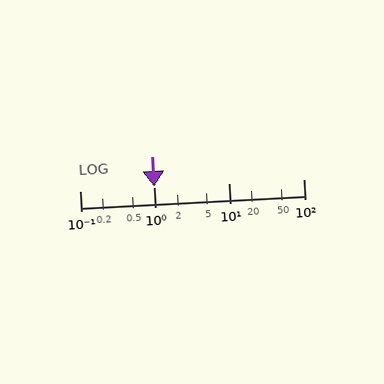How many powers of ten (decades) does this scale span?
The scale spans 3 decades, from 0.1 to 100.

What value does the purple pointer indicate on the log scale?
The pointer indicates approximately 1.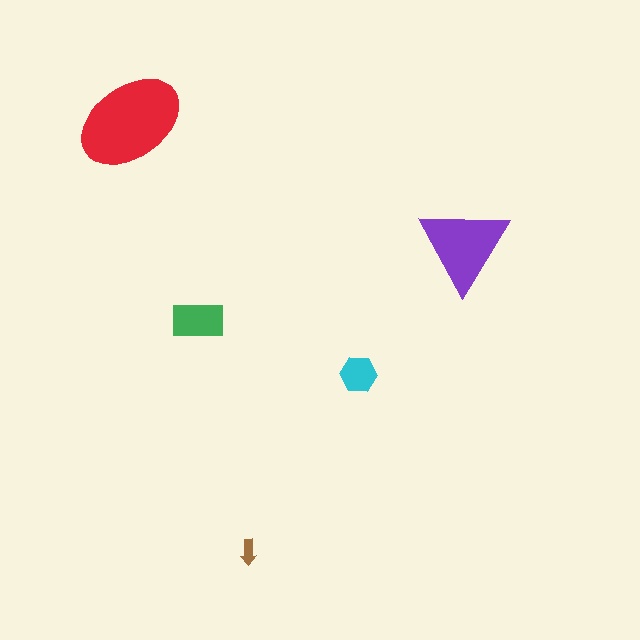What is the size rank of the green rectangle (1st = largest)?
3rd.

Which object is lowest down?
The brown arrow is bottommost.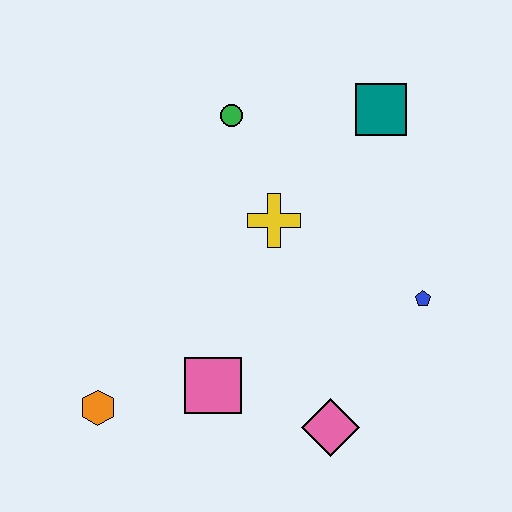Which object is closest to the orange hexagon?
The pink square is closest to the orange hexagon.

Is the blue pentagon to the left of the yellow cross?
No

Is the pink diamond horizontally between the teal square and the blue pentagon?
No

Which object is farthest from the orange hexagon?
The teal square is farthest from the orange hexagon.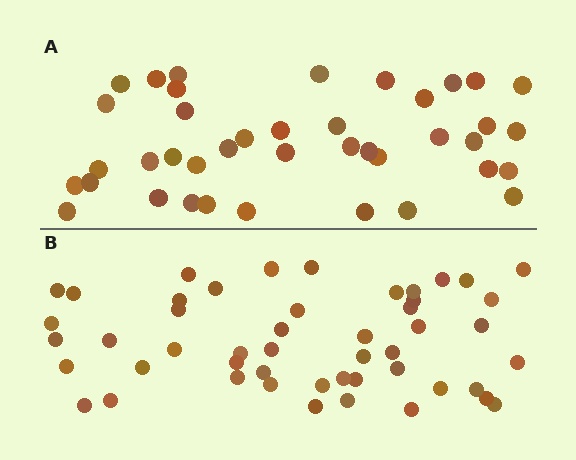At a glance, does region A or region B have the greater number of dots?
Region B (the bottom region) has more dots.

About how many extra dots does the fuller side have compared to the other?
Region B has roughly 8 or so more dots than region A.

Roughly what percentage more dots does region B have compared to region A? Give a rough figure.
About 20% more.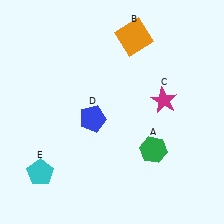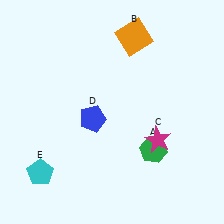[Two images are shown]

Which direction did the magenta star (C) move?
The magenta star (C) moved down.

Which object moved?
The magenta star (C) moved down.